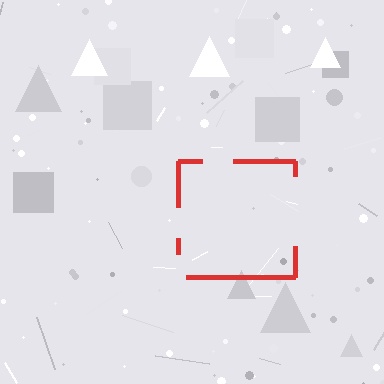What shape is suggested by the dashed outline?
The dashed outline suggests a square.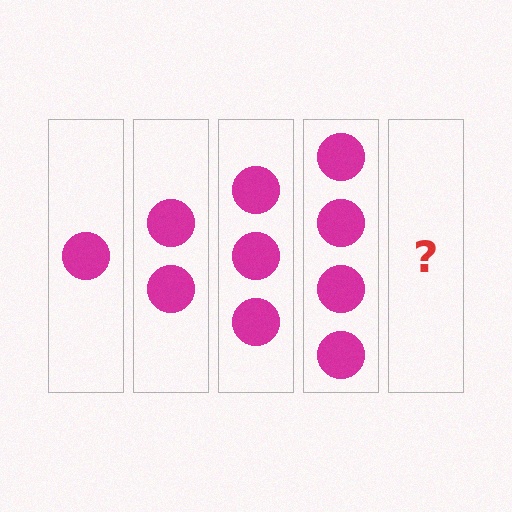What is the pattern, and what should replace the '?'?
The pattern is that each step adds one more circle. The '?' should be 5 circles.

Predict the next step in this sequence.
The next step is 5 circles.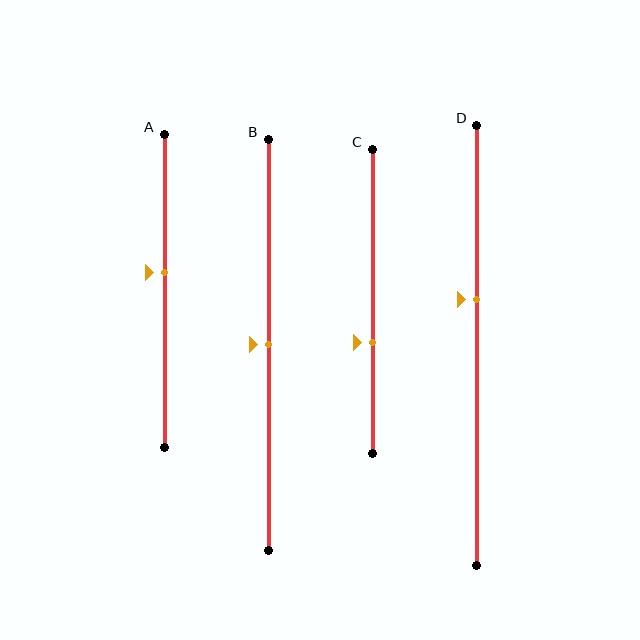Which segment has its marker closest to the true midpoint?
Segment B has its marker closest to the true midpoint.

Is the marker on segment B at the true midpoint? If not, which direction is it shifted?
Yes, the marker on segment B is at the true midpoint.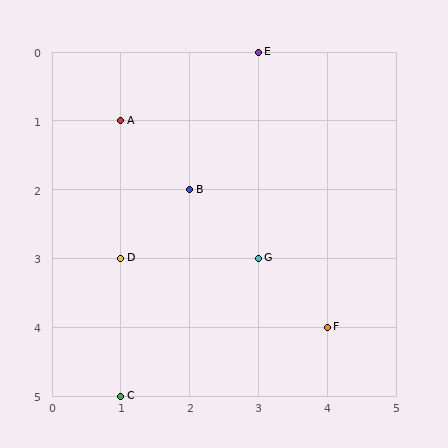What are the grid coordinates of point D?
Point D is at grid coordinates (1, 3).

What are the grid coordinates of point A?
Point A is at grid coordinates (1, 1).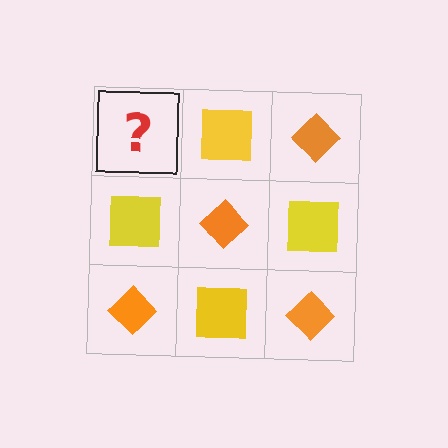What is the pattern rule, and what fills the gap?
The rule is that it alternates orange diamond and yellow square in a checkerboard pattern. The gap should be filled with an orange diamond.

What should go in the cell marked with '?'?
The missing cell should contain an orange diamond.